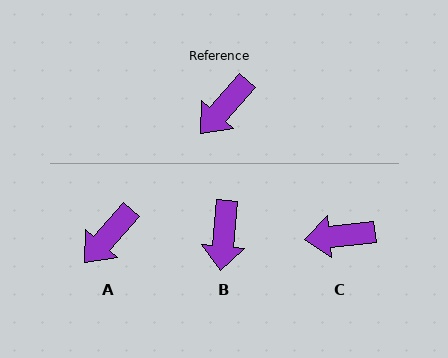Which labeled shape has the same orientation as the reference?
A.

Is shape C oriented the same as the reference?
No, it is off by about 43 degrees.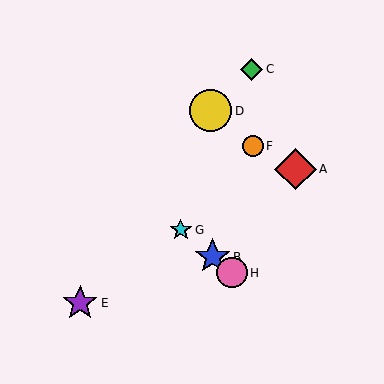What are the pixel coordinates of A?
Object A is at (295, 169).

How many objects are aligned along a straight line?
3 objects (B, G, H) are aligned along a straight line.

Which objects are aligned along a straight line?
Objects B, G, H are aligned along a straight line.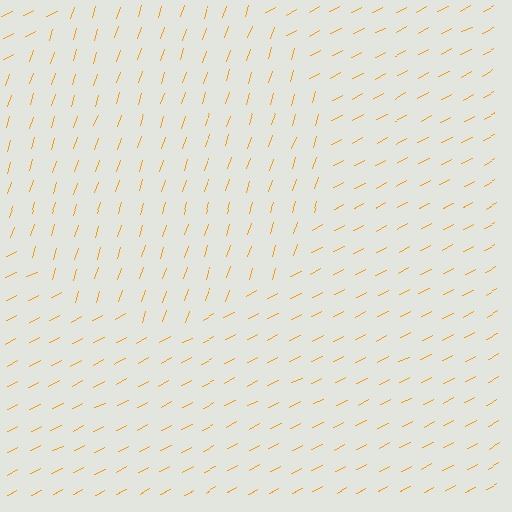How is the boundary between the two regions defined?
The boundary is defined purely by a change in line orientation (approximately 45 degrees difference). All lines are the same color and thickness.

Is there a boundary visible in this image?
Yes, there is a texture boundary formed by a change in line orientation.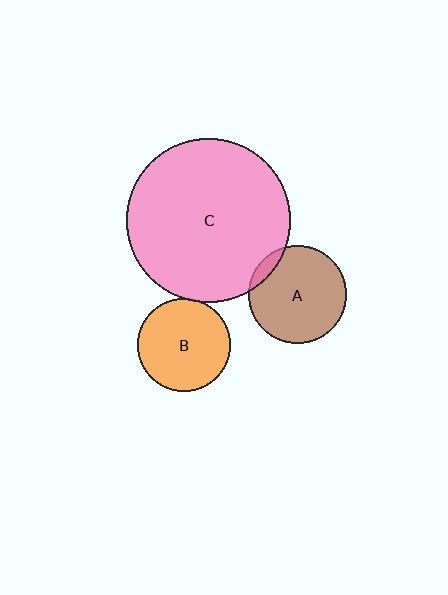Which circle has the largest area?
Circle C (pink).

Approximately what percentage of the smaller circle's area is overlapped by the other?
Approximately 10%.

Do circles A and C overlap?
Yes.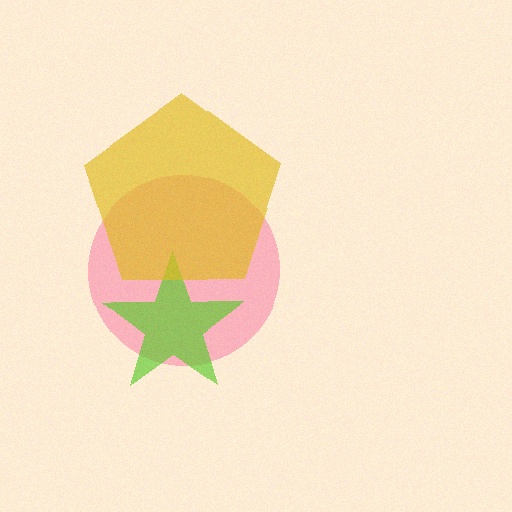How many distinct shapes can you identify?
There are 3 distinct shapes: a pink circle, a lime star, a yellow pentagon.